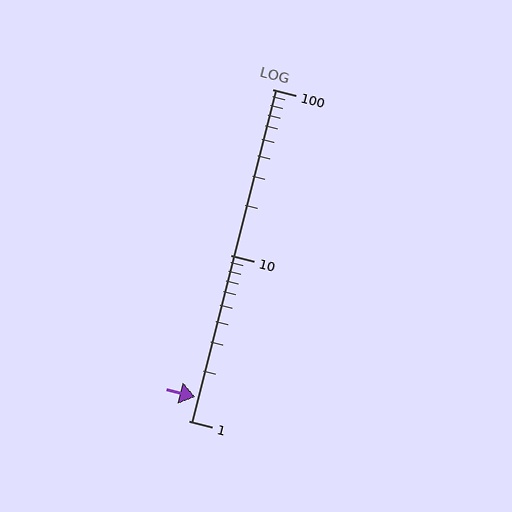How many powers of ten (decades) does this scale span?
The scale spans 2 decades, from 1 to 100.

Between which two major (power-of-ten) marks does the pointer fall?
The pointer is between 1 and 10.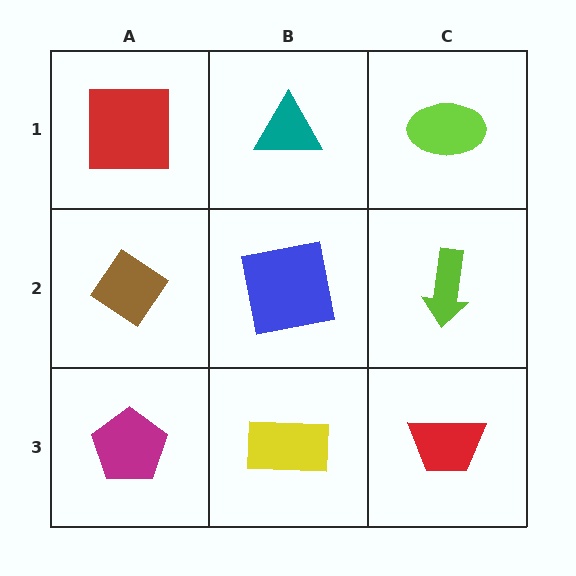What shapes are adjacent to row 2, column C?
A lime ellipse (row 1, column C), a red trapezoid (row 3, column C), a blue square (row 2, column B).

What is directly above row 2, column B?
A teal triangle.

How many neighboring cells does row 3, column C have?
2.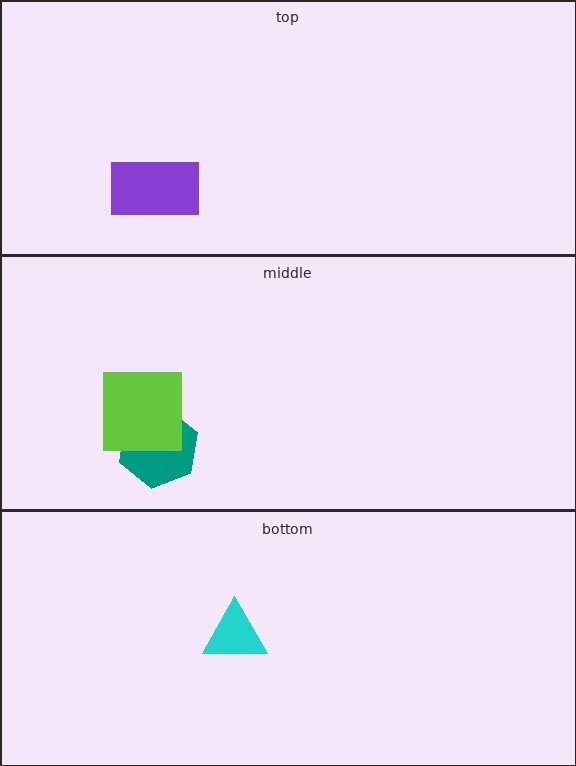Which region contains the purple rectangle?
The top region.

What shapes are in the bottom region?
The cyan triangle.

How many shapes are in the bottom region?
1.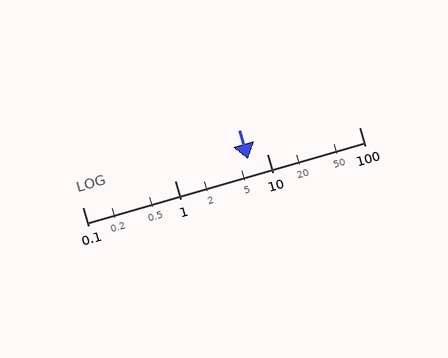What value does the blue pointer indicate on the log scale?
The pointer indicates approximately 6.2.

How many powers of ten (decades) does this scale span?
The scale spans 3 decades, from 0.1 to 100.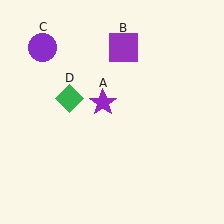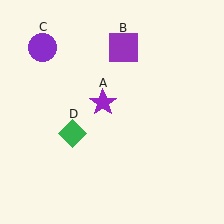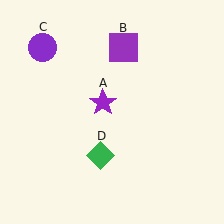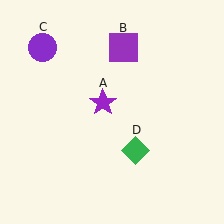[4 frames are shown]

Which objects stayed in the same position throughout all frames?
Purple star (object A) and purple square (object B) and purple circle (object C) remained stationary.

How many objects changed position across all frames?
1 object changed position: green diamond (object D).